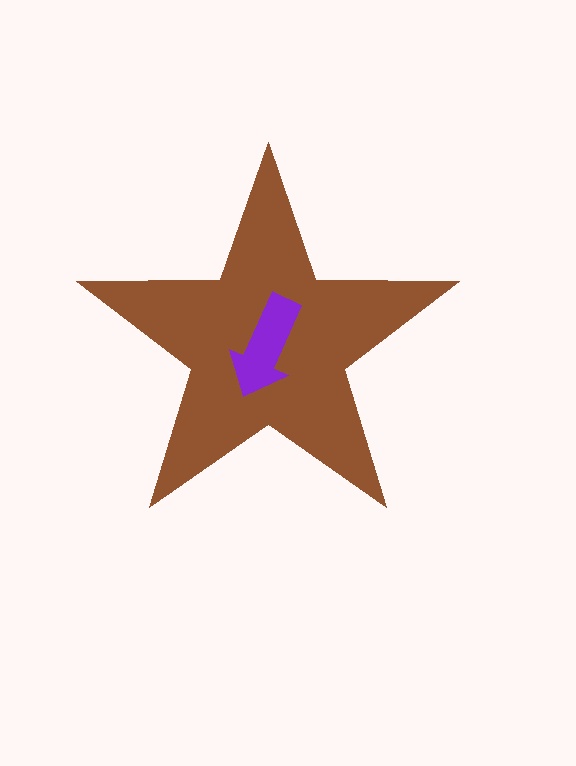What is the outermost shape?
The brown star.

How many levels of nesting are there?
2.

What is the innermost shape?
The purple arrow.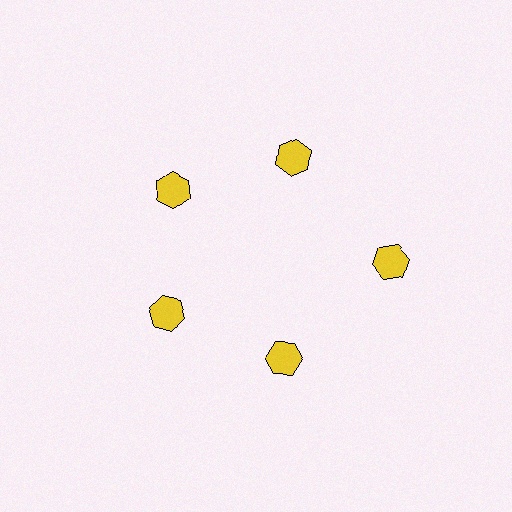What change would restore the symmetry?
The symmetry would be restored by moving it inward, back onto the ring so that all 5 hexagons sit at equal angles and equal distance from the center.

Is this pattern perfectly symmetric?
No. The 5 yellow hexagons are arranged in a ring, but one element near the 3 o'clock position is pushed outward from the center, breaking the 5-fold rotational symmetry.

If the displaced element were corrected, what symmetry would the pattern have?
It would have 5-fold rotational symmetry — the pattern would map onto itself every 72 degrees.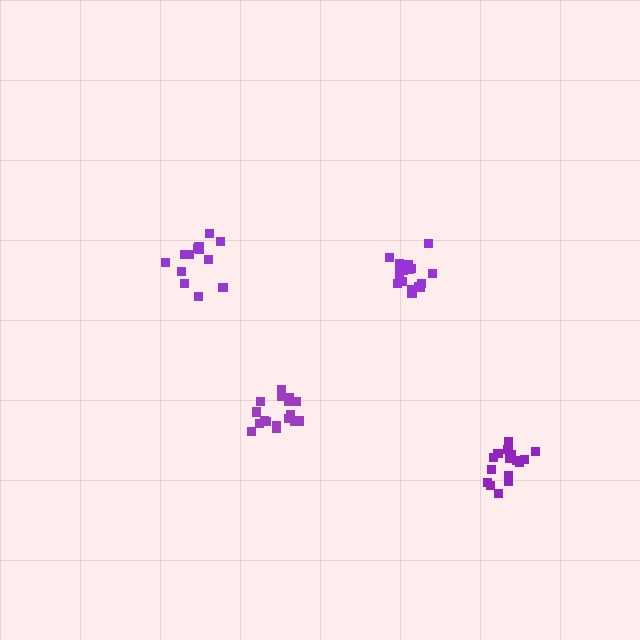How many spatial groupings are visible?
There are 4 spatial groupings.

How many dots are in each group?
Group 1: 17 dots, Group 2: 17 dots, Group 3: 18 dots, Group 4: 13 dots (65 total).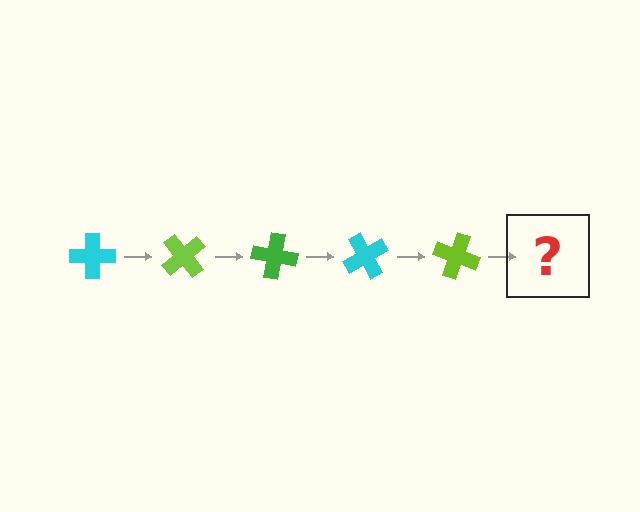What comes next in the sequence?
The next element should be a green cross, rotated 250 degrees from the start.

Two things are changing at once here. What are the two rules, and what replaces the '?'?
The two rules are that it rotates 50 degrees each step and the color cycles through cyan, lime, and green. The '?' should be a green cross, rotated 250 degrees from the start.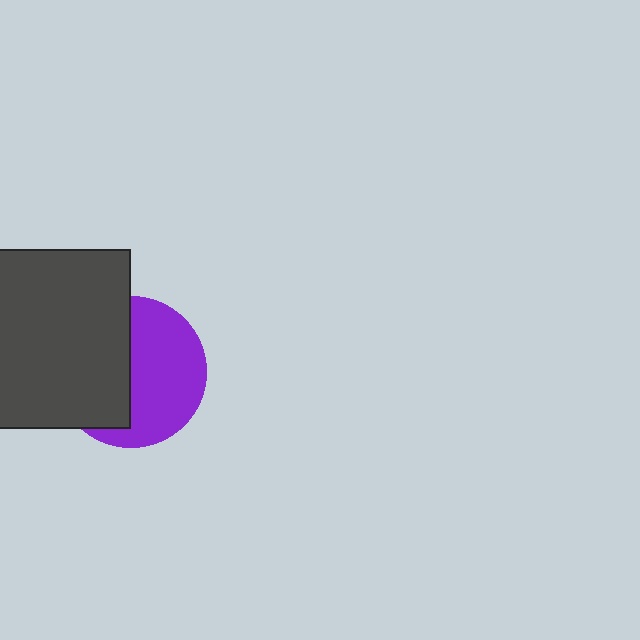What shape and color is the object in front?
The object in front is a dark gray square.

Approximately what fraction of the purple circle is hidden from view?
Roughly 47% of the purple circle is hidden behind the dark gray square.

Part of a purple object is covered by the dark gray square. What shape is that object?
It is a circle.